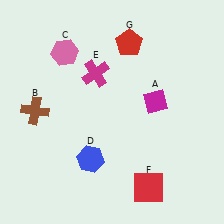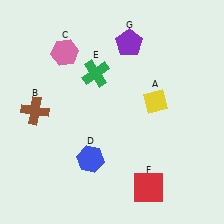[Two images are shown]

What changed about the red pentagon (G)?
In Image 1, G is red. In Image 2, it changed to purple.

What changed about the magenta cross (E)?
In Image 1, E is magenta. In Image 2, it changed to green.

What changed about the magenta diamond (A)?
In Image 1, A is magenta. In Image 2, it changed to yellow.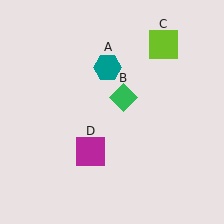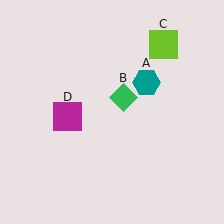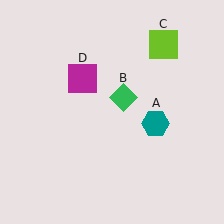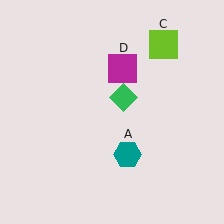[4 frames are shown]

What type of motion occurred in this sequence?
The teal hexagon (object A), magenta square (object D) rotated clockwise around the center of the scene.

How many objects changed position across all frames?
2 objects changed position: teal hexagon (object A), magenta square (object D).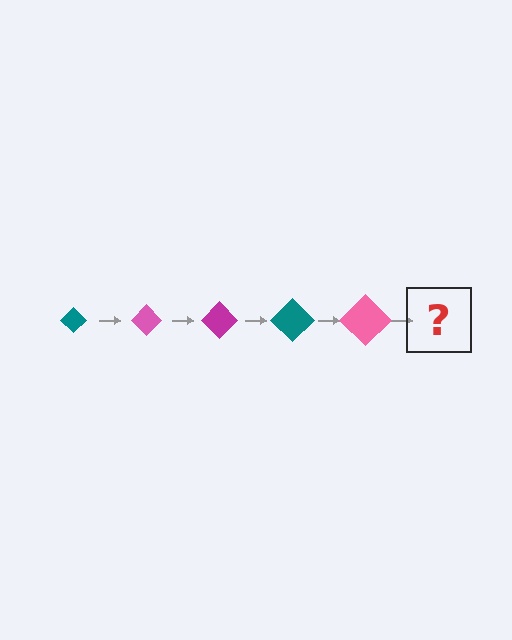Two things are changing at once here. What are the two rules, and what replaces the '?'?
The two rules are that the diamond grows larger each step and the color cycles through teal, pink, and magenta. The '?' should be a magenta diamond, larger than the previous one.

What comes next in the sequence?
The next element should be a magenta diamond, larger than the previous one.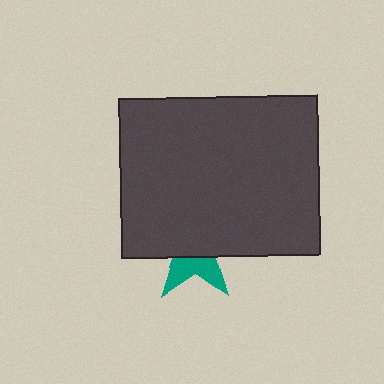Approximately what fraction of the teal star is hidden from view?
Roughly 63% of the teal star is hidden behind the dark gray rectangle.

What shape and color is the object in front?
The object in front is a dark gray rectangle.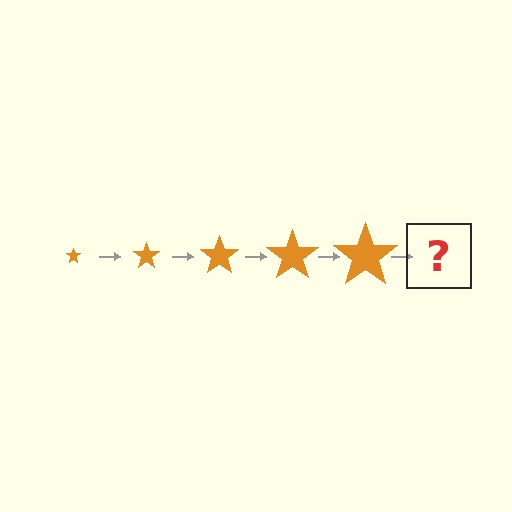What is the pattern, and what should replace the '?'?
The pattern is that the star gets progressively larger each step. The '?' should be an orange star, larger than the previous one.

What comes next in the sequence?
The next element should be an orange star, larger than the previous one.